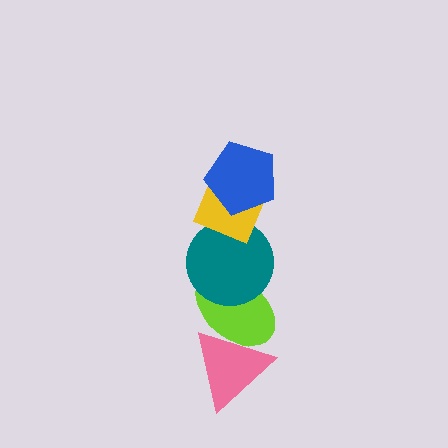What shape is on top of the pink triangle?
The lime ellipse is on top of the pink triangle.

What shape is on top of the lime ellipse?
The teal circle is on top of the lime ellipse.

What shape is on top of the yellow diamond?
The blue pentagon is on top of the yellow diamond.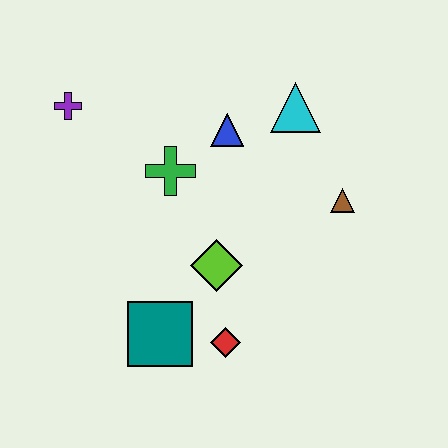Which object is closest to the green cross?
The blue triangle is closest to the green cross.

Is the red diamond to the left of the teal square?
No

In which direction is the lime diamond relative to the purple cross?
The lime diamond is below the purple cross.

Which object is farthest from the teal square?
The cyan triangle is farthest from the teal square.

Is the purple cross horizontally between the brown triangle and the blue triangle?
No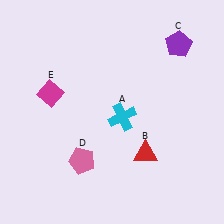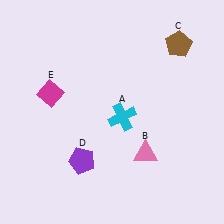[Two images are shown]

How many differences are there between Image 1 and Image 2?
There are 3 differences between the two images.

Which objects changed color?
B changed from red to pink. C changed from purple to brown. D changed from pink to purple.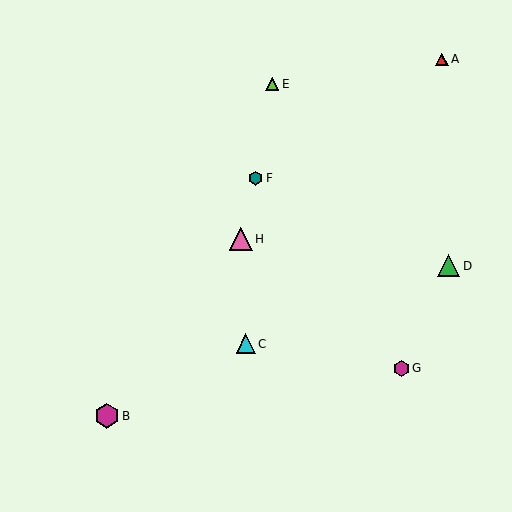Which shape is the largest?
The magenta hexagon (labeled B) is the largest.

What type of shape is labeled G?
Shape G is a magenta hexagon.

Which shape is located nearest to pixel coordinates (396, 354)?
The magenta hexagon (labeled G) at (401, 368) is nearest to that location.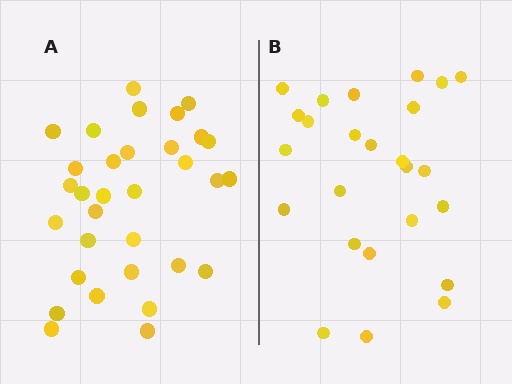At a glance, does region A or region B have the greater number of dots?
Region A (the left region) has more dots.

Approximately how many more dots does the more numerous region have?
Region A has roughly 8 or so more dots than region B.